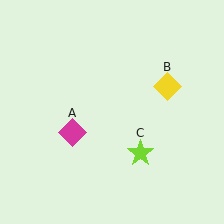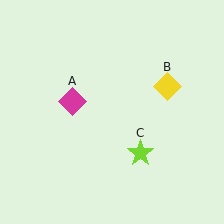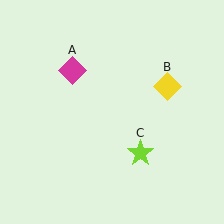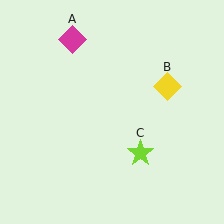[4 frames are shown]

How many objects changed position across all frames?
1 object changed position: magenta diamond (object A).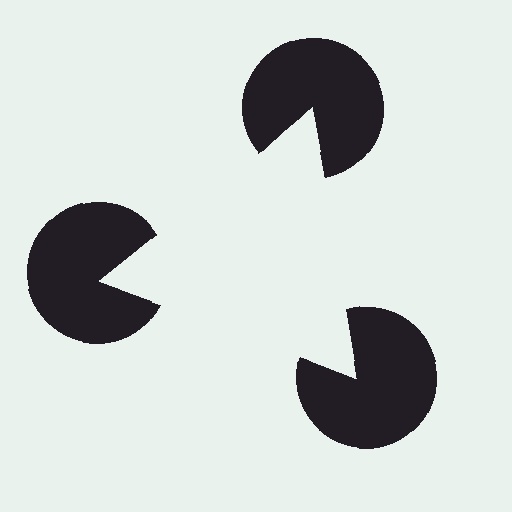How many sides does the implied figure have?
3 sides.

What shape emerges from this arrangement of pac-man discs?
An illusory triangle — its edges are inferred from the aligned wedge cuts in the pac-man discs, not physically drawn.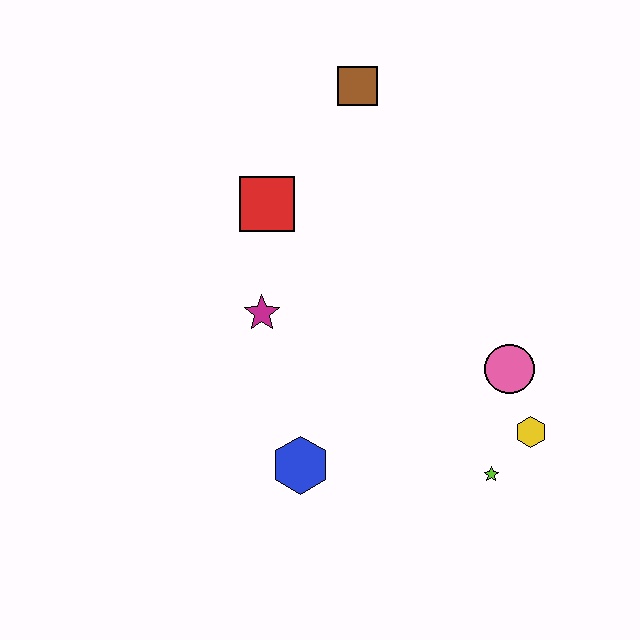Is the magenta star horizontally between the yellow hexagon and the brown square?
No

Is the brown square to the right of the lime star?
No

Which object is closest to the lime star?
The yellow hexagon is closest to the lime star.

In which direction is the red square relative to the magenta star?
The red square is above the magenta star.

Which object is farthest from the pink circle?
The brown square is farthest from the pink circle.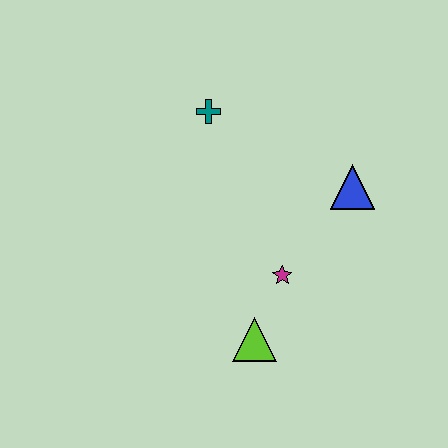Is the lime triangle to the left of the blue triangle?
Yes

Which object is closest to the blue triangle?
The magenta star is closest to the blue triangle.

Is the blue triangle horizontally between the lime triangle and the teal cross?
No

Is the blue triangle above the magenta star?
Yes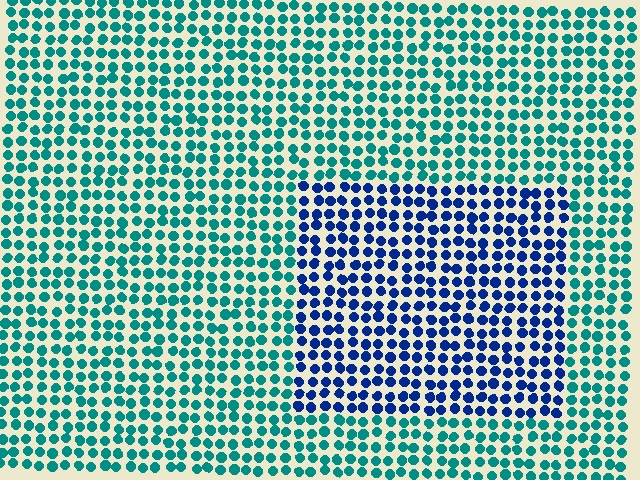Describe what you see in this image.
The image is filled with small teal elements in a uniform arrangement. A rectangle-shaped region is visible where the elements are tinted to a slightly different hue, forming a subtle color boundary.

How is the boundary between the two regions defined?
The boundary is defined purely by a slight shift in hue (about 48 degrees). Spacing, size, and orientation are identical on both sides.